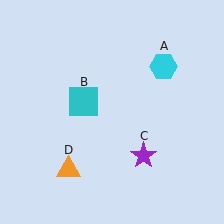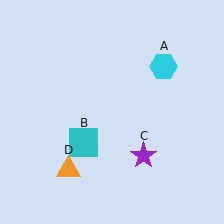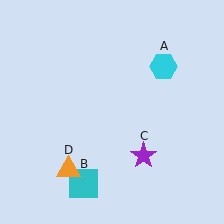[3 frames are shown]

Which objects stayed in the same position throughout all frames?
Cyan hexagon (object A) and purple star (object C) and orange triangle (object D) remained stationary.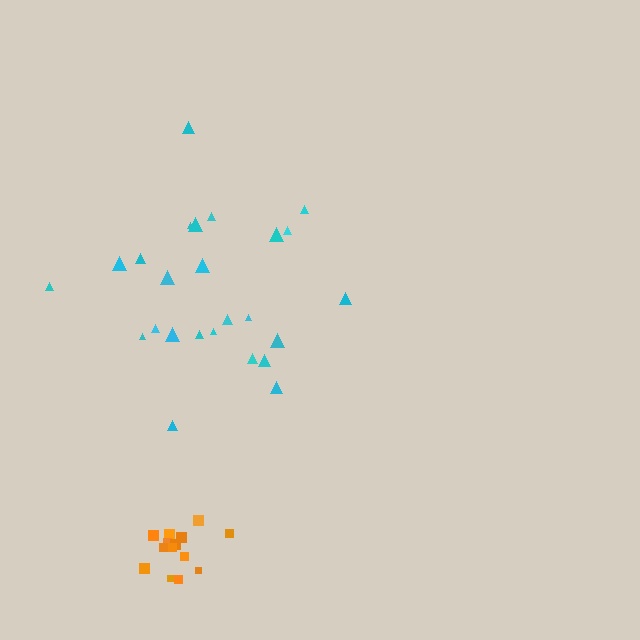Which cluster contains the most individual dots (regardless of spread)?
Cyan (25).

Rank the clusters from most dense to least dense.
orange, cyan.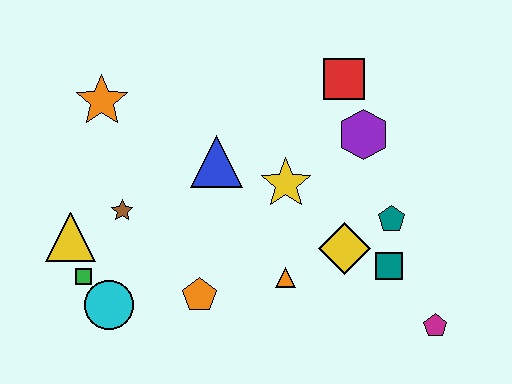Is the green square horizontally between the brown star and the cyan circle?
No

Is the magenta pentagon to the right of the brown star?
Yes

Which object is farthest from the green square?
The magenta pentagon is farthest from the green square.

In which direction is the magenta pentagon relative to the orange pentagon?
The magenta pentagon is to the right of the orange pentagon.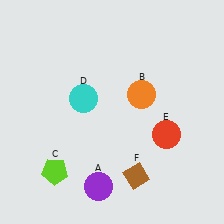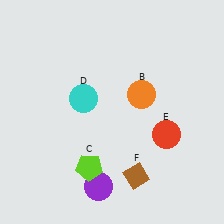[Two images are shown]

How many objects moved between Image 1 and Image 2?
1 object moved between the two images.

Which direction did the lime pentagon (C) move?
The lime pentagon (C) moved right.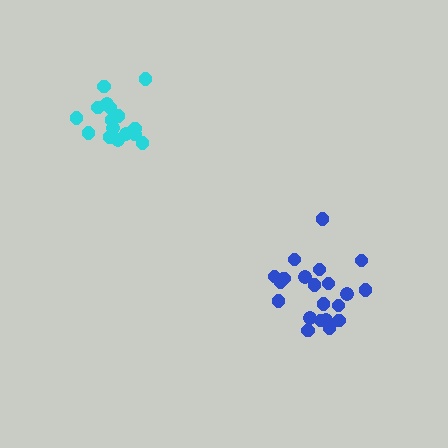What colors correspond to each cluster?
The clusters are colored: blue, cyan.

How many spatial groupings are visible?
There are 2 spatial groupings.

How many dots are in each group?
Group 1: 21 dots, Group 2: 16 dots (37 total).